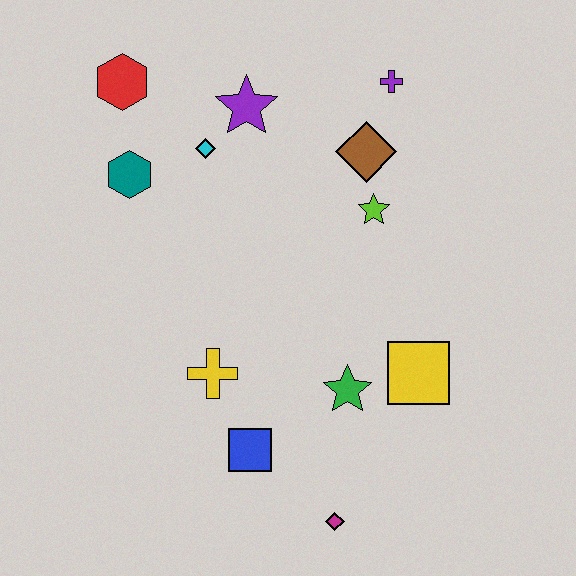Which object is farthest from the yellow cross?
The purple cross is farthest from the yellow cross.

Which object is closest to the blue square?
The yellow cross is closest to the blue square.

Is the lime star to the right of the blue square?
Yes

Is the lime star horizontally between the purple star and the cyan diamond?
No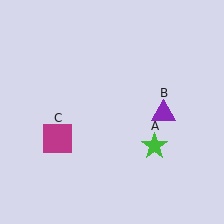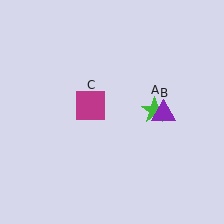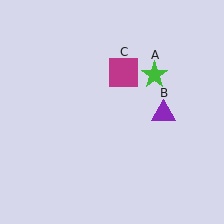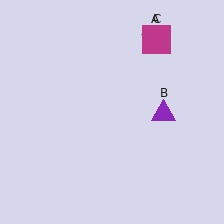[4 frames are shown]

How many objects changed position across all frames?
2 objects changed position: green star (object A), magenta square (object C).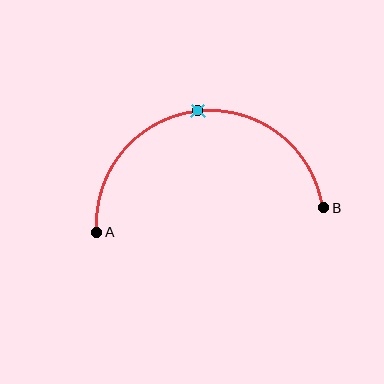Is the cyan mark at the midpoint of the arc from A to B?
Yes. The cyan mark lies on the arc at equal arc-length from both A and B — it is the arc midpoint.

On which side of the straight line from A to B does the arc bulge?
The arc bulges above the straight line connecting A and B.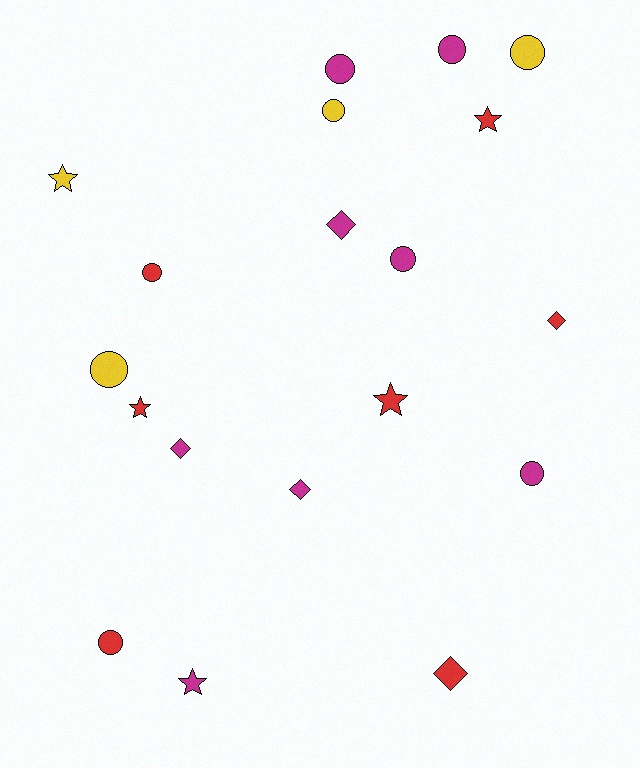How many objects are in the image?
There are 19 objects.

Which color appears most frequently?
Magenta, with 8 objects.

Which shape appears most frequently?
Circle, with 9 objects.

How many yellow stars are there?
There is 1 yellow star.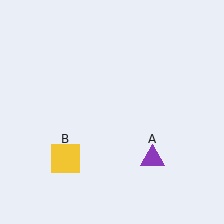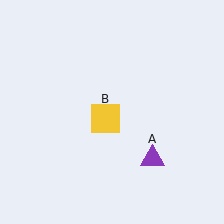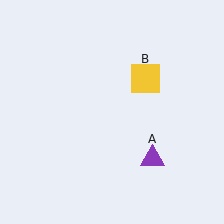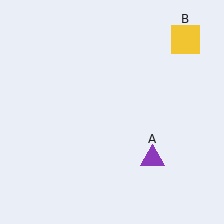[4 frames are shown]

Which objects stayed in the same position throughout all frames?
Purple triangle (object A) remained stationary.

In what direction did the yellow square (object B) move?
The yellow square (object B) moved up and to the right.